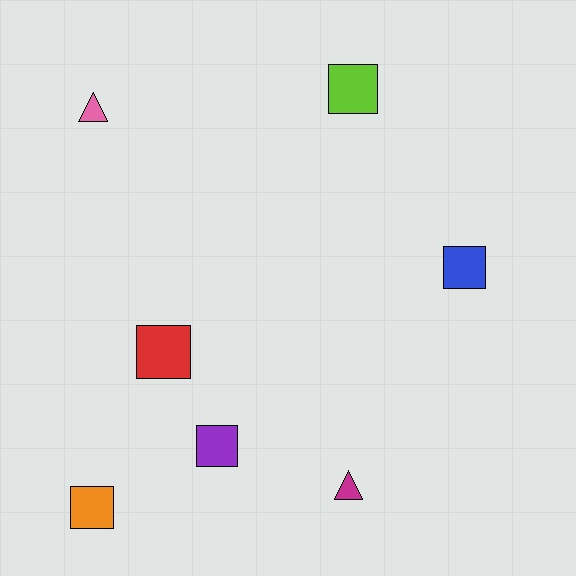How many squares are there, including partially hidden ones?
There are 5 squares.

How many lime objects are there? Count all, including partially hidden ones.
There is 1 lime object.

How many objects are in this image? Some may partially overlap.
There are 7 objects.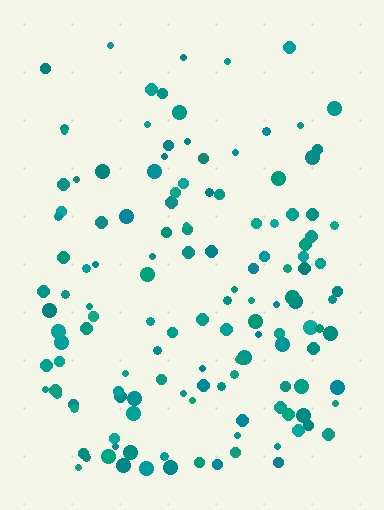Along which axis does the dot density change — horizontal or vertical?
Vertical.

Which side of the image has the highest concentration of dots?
The bottom.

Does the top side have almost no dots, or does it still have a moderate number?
Still a moderate number, just noticeably fewer than the bottom.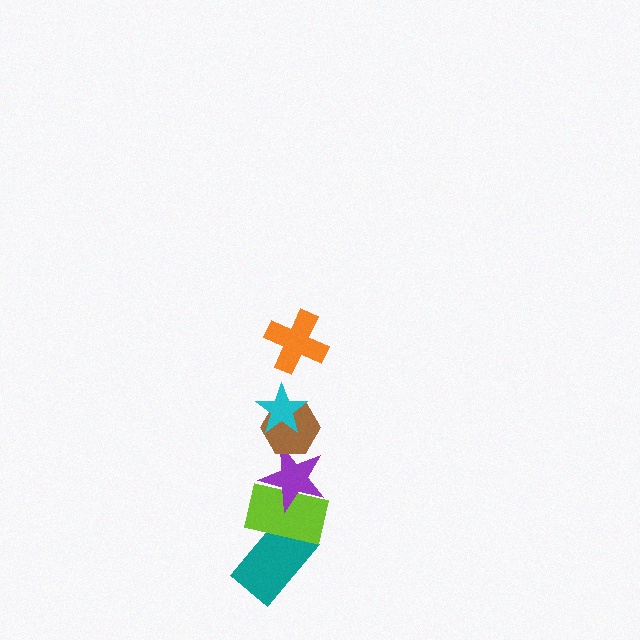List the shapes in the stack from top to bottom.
From top to bottom: the orange cross, the cyan star, the brown hexagon, the purple star, the lime rectangle, the teal rectangle.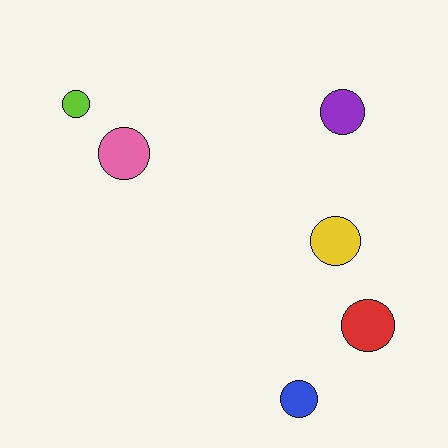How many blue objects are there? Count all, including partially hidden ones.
There is 1 blue object.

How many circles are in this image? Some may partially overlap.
There are 6 circles.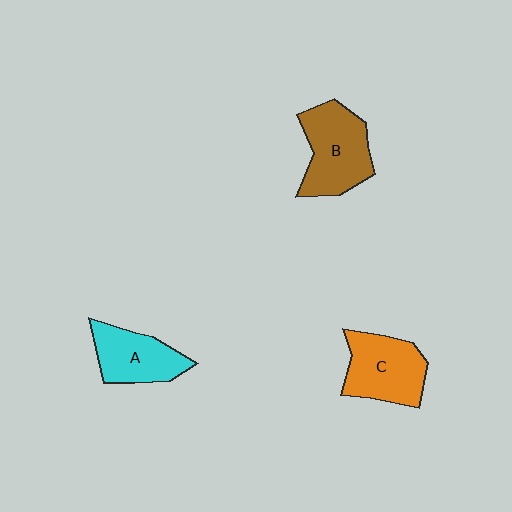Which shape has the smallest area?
Shape A (cyan).